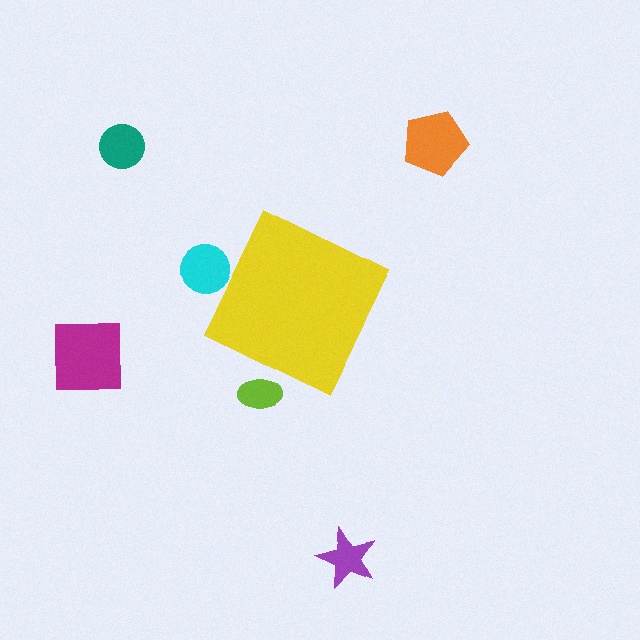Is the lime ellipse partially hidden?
Yes, the lime ellipse is partially hidden behind the yellow diamond.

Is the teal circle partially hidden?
No, the teal circle is fully visible.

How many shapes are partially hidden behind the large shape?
2 shapes are partially hidden.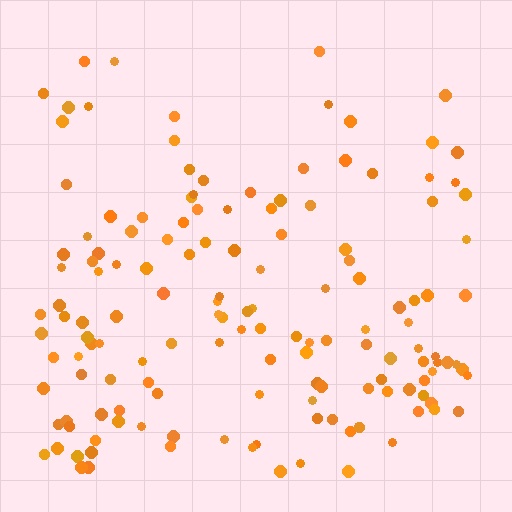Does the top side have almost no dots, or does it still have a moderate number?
Still a moderate number, just noticeably fewer than the bottom.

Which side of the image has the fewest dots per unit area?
The top.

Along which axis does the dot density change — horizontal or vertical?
Vertical.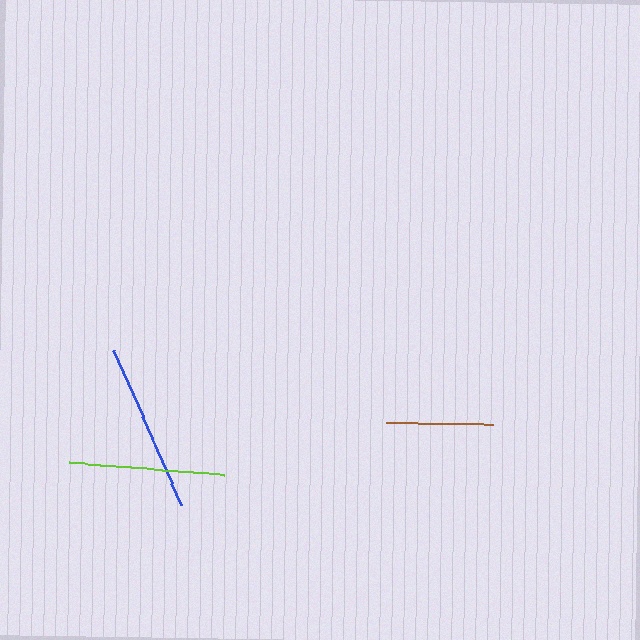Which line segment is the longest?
The blue line is the longest at approximately 169 pixels.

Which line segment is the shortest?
The brown line is the shortest at approximately 106 pixels.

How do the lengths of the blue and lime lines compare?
The blue and lime lines are approximately the same length.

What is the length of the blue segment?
The blue segment is approximately 169 pixels long.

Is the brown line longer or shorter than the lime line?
The lime line is longer than the brown line.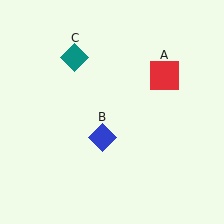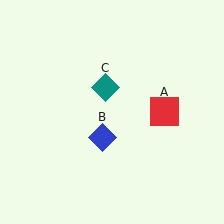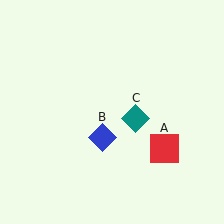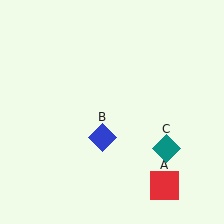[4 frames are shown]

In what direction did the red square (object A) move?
The red square (object A) moved down.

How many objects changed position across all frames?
2 objects changed position: red square (object A), teal diamond (object C).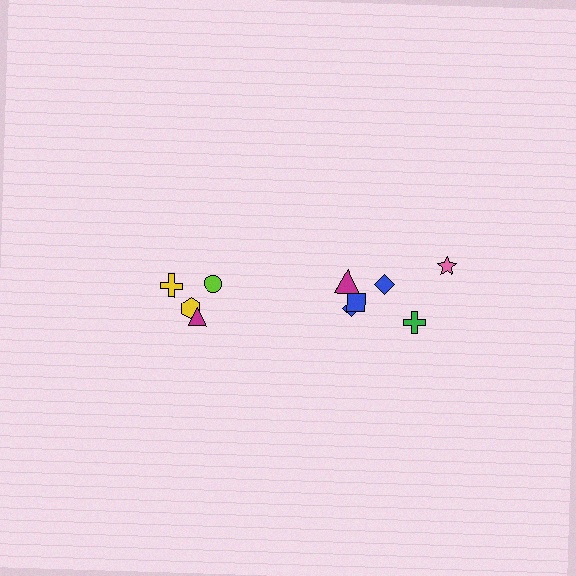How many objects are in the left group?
There are 4 objects.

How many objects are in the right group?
There are 6 objects.